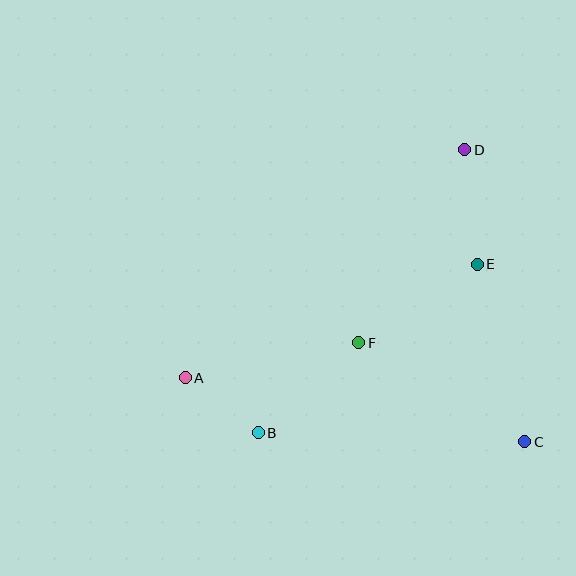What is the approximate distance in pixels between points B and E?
The distance between B and E is approximately 276 pixels.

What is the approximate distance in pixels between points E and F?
The distance between E and F is approximately 142 pixels.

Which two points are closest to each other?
Points A and B are closest to each other.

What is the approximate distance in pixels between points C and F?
The distance between C and F is approximately 193 pixels.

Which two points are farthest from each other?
Points A and D are farthest from each other.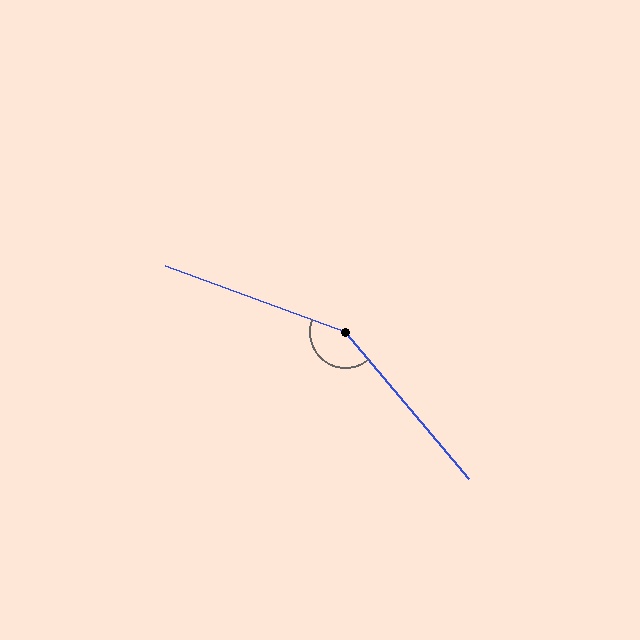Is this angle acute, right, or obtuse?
It is obtuse.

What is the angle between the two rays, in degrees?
Approximately 150 degrees.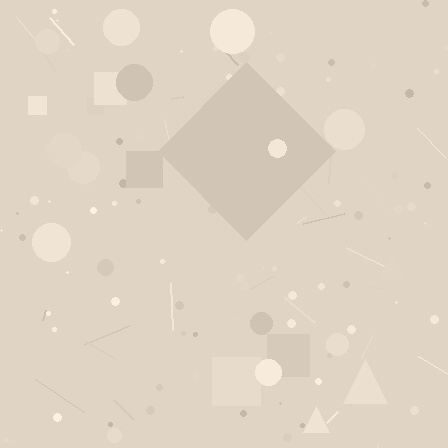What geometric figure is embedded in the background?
A diamond is embedded in the background.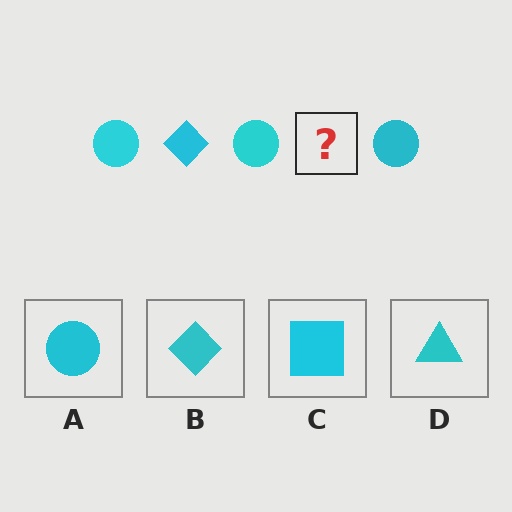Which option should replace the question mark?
Option B.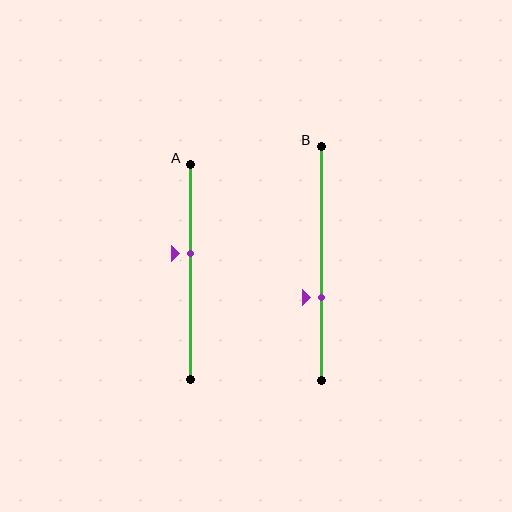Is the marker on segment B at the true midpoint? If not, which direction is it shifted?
No, the marker on segment B is shifted downward by about 14% of the segment length.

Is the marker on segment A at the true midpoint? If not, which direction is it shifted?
No, the marker on segment A is shifted upward by about 9% of the segment length.